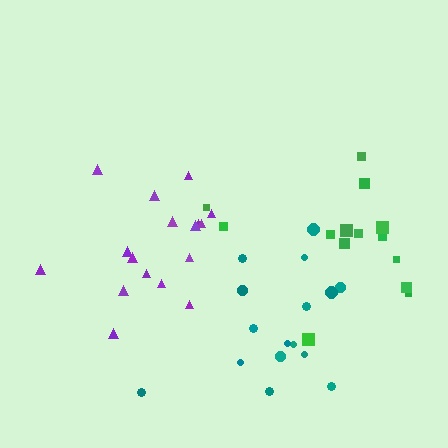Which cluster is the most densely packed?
Teal.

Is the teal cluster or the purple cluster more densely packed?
Teal.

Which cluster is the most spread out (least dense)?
Green.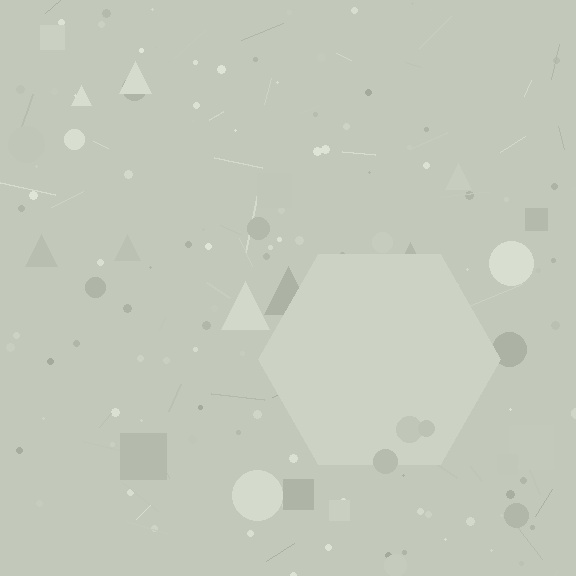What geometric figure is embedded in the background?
A hexagon is embedded in the background.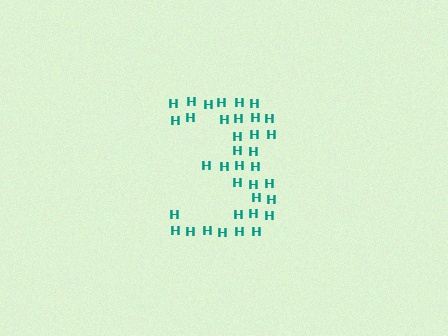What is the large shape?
The large shape is the digit 3.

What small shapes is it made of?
It is made of small letter H's.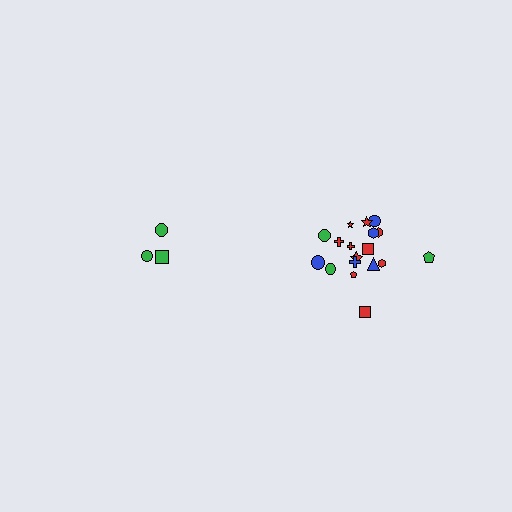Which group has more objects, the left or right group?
The right group.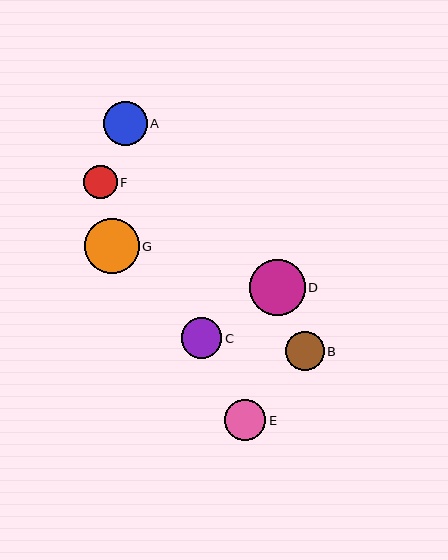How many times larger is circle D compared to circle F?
Circle D is approximately 1.7 times the size of circle F.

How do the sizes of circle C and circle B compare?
Circle C and circle B are approximately the same size.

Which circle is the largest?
Circle D is the largest with a size of approximately 56 pixels.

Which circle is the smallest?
Circle F is the smallest with a size of approximately 34 pixels.